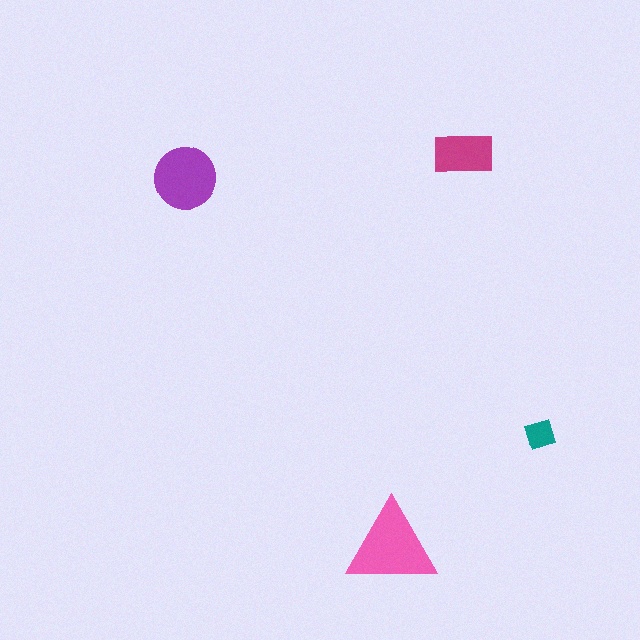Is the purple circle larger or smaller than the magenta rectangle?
Larger.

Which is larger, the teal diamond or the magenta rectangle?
The magenta rectangle.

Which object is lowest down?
The pink triangle is bottommost.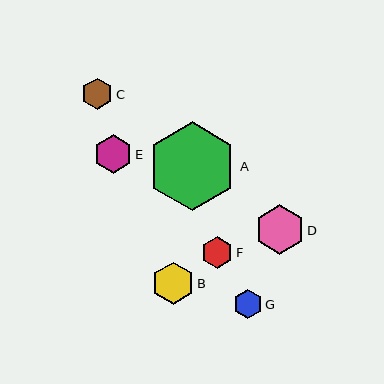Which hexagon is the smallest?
Hexagon G is the smallest with a size of approximately 28 pixels.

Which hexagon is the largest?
Hexagon A is the largest with a size of approximately 89 pixels.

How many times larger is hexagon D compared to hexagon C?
Hexagon D is approximately 1.6 times the size of hexagon C.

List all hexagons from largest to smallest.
From largest to smallest: A, D, B, E, F, C, G.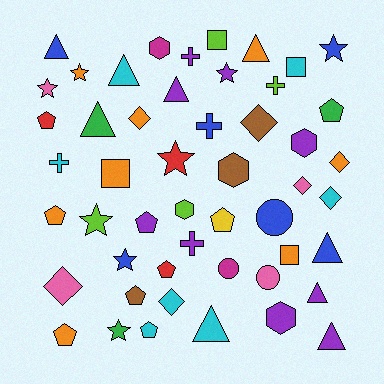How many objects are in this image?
There are 50 objects.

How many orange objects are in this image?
There are 8 orange objects.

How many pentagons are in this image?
There are 9 pentagons.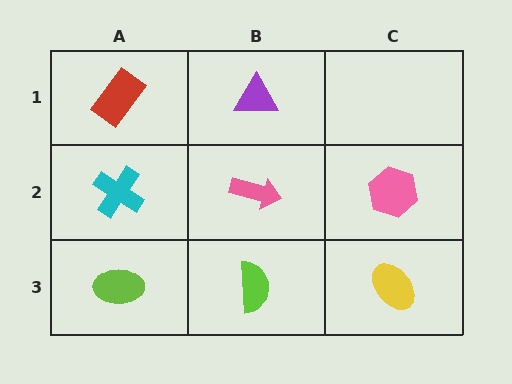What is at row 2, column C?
A pink hexagon.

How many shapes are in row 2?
3 shapes.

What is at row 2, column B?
A pink arrow.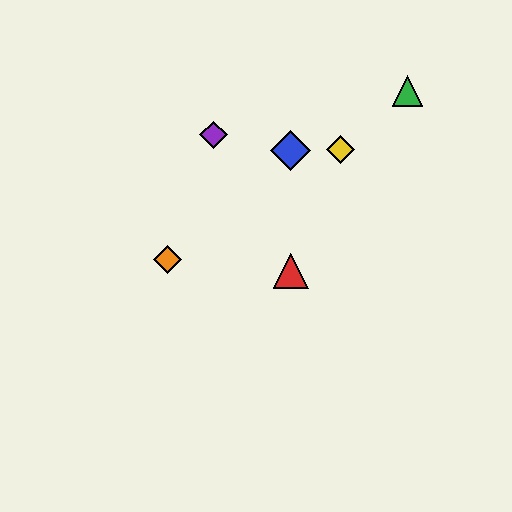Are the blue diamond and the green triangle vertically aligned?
No, the blue diamond is at x≈291 and the green triangle is at x≈407.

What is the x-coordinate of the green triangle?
The green triangle is at x≈407.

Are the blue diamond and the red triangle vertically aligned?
Yes, both are at x≈291.